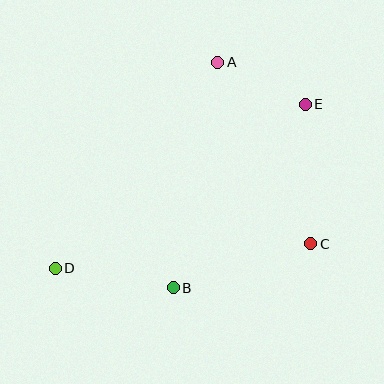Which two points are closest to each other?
Points A and E are closest to each other.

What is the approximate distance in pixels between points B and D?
The distance between B and D is approximately 120 pixels.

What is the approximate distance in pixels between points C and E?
The distance between C and E is approximately 140 pixels.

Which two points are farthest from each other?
Points D and E are farthest from each other.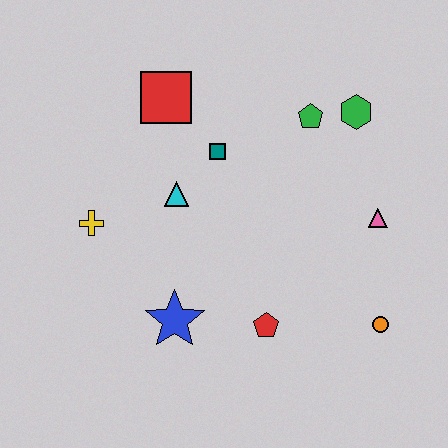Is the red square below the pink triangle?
No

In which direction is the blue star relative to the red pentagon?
The blue star is to the left of the red pentagon.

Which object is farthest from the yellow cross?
The orange circle is farthest from the yellow cross.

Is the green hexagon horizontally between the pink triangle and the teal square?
Yes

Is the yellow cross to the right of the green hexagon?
No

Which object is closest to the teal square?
The cyan triangle is closest to the teal square.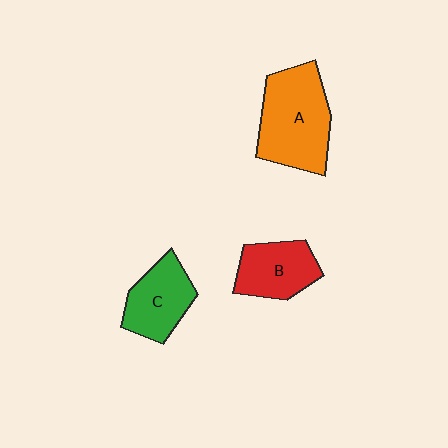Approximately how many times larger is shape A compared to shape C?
Approximately 1.5 times.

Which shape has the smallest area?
Shape B (red).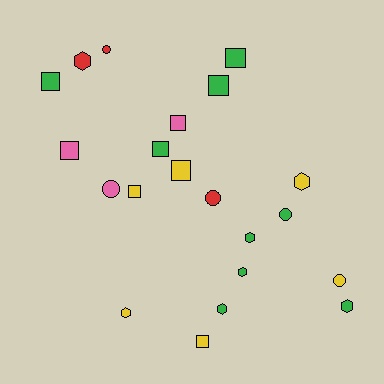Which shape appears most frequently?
Square, with 9 objects.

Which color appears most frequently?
Green, with 9 objects.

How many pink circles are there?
There is 1 pink circle.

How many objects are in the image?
There are 21 objects.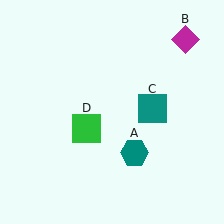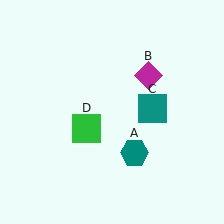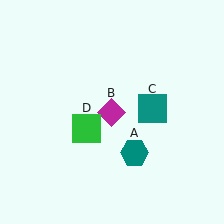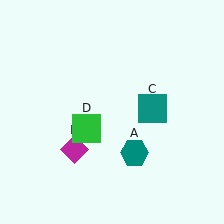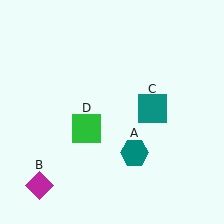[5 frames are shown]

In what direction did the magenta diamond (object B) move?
The magenta diamond (object B) moved down and to the left.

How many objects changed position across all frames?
1 object changed position: magenta diamond (object B).